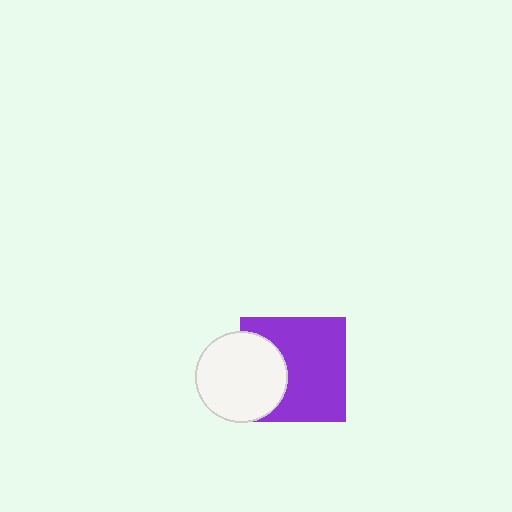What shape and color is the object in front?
The object in front is a white circle.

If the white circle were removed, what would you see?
You would see the complete purple square.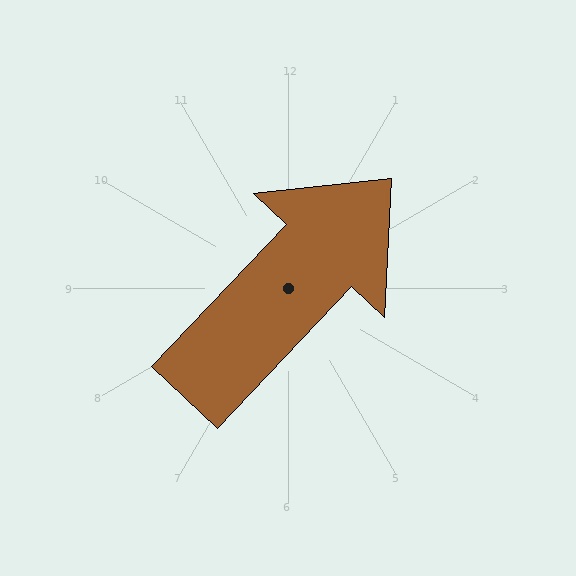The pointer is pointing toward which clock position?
Roughly 1 o'clock.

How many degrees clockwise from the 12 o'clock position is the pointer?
Approximately 43 degrees.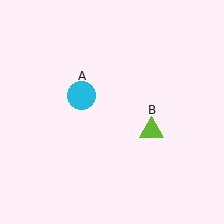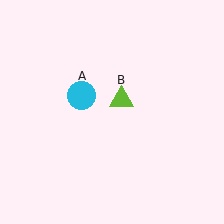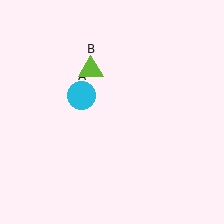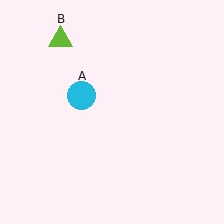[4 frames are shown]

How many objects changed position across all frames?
1 object changed position: lime triangle (object B).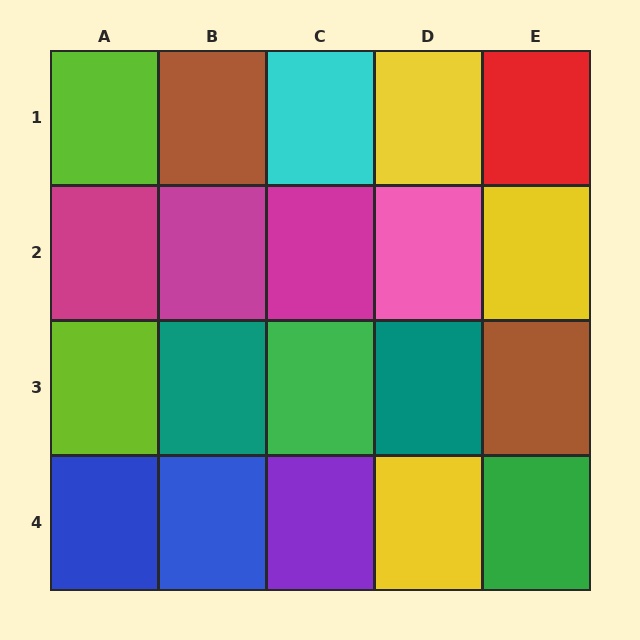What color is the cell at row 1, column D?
Yellow.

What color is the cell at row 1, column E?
Red.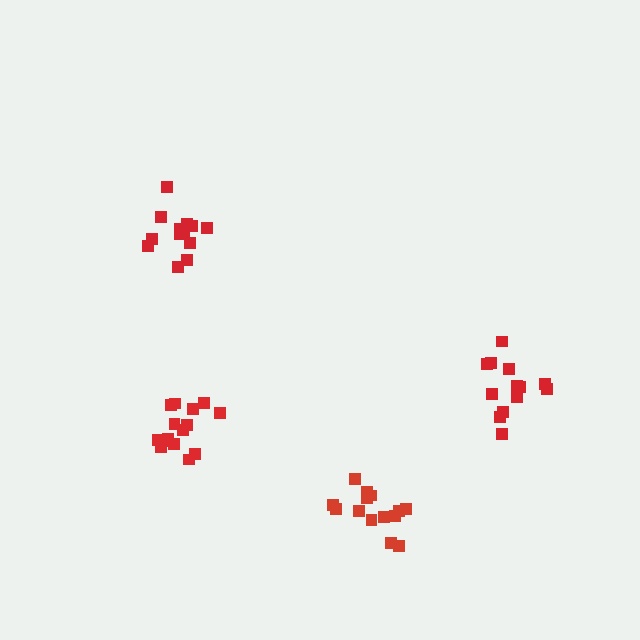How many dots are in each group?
Group 1: 13 dots, Group 2: 14 dots, Group 3: 13 dots, Group 4: 15 dots (55 total).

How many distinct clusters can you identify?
There are 4 distinct clusters.